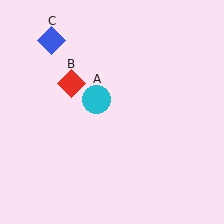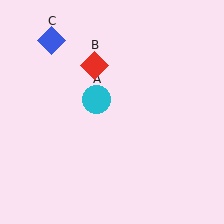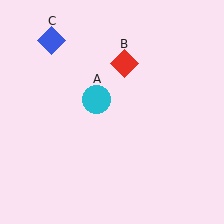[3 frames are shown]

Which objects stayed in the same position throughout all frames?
Cyan circle (object A) and blue diamond (object C) remained stationary.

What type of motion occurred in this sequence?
The red diamond (object B) rotated clockwise around the center of the scene.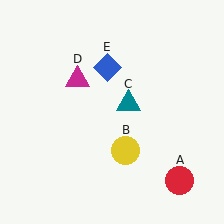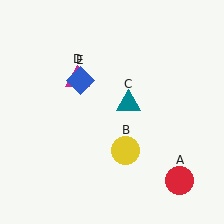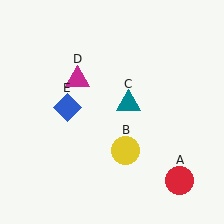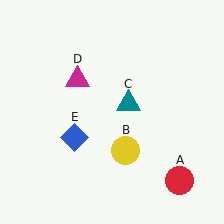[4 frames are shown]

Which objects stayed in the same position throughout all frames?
Red circle (object A) and yellow circle (object B) and teal triangle (object C) and magenta triangle (object D) remained stationary.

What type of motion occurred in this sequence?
The blue diamond (object E) rotated counterclockwise around the center of the scene.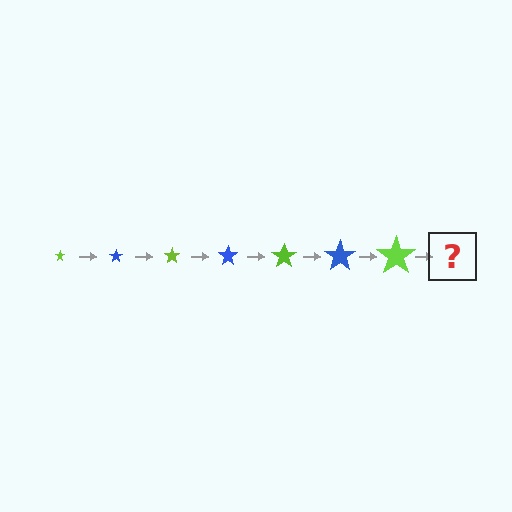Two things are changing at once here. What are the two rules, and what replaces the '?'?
The two rules are that the star grows larger each step and the color cycles through lime and blue. The '?' should be a blue star, larger than the previous one.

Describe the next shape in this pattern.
It should be a blue star, larger than the previous one.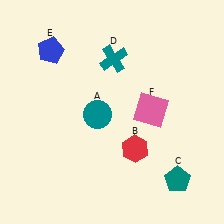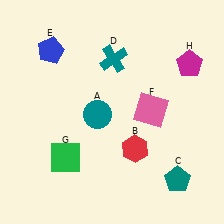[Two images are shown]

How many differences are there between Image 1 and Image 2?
There are 2 differences between the two images.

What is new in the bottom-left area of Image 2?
A green square (G) was added in the bottom-left area of Image 2.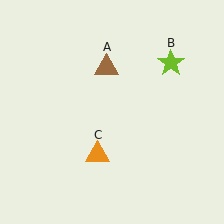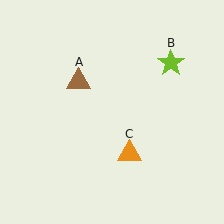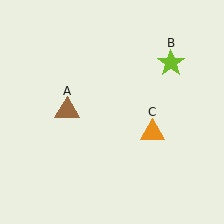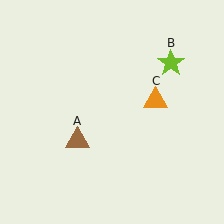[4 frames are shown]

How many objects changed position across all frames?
2 objects changed position: brown triangle (object A), orange triangle (object C).